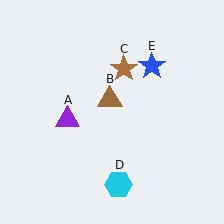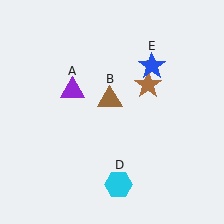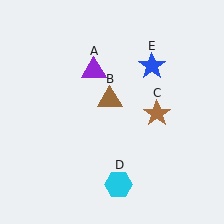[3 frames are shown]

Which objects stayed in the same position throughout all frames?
Brown triangle (object B) and cyan hexagon (object D) and blue star (object E) remained stationary.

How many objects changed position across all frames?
2 objects changed position: purple triangle (object A), brown star (object C).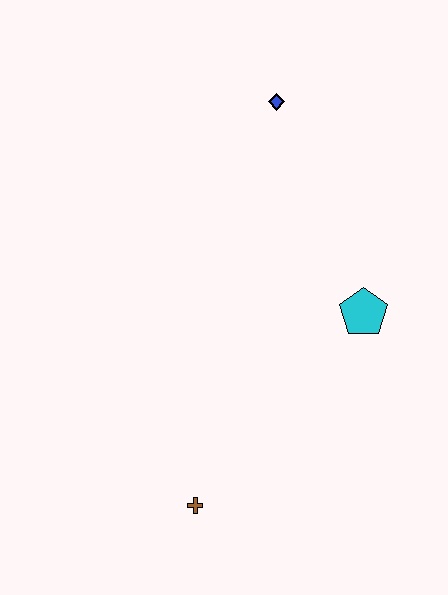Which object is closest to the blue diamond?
The cyan pentagon is closest to the blue diamond.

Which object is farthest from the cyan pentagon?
The brown cross is farthest from the cyan pentagon.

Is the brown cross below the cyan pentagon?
Yes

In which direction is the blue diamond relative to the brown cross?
The blue diamond is above the brown cross.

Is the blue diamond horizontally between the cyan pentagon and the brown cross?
Yes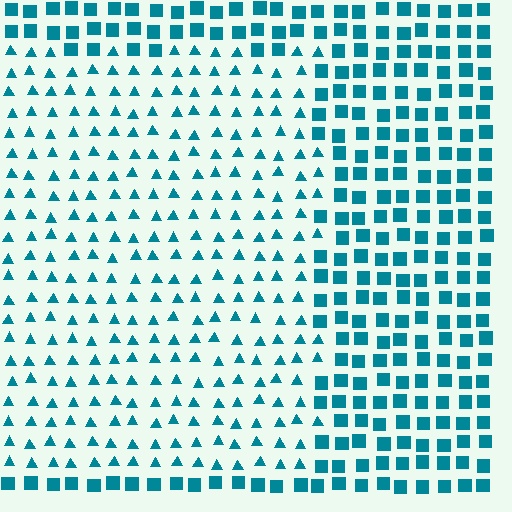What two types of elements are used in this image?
The image uses triangles inside the rectangle region and squares outside it.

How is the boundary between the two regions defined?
The boundary is defined by a change in element shape: triangles inside vs. squares outside. All elements share the same color and spacing.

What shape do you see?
I see a rectangle.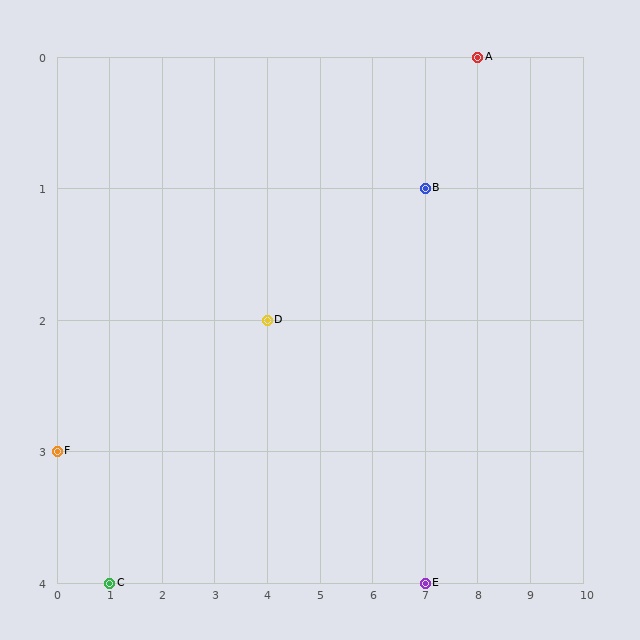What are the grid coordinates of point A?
Point A is at grid coordinates (8, 0).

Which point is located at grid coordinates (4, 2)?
Point D is at (4, 2).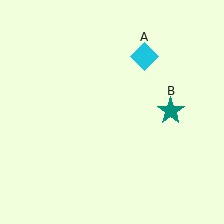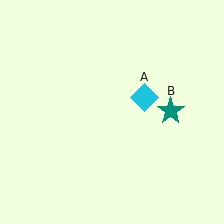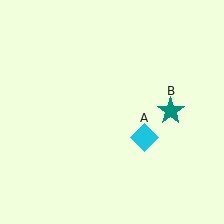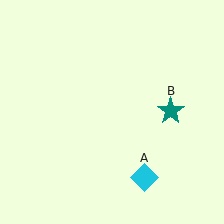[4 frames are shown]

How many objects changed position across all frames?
1 object changed position: cyan diamond (object A).